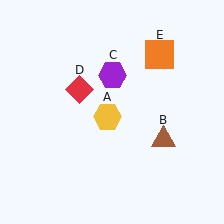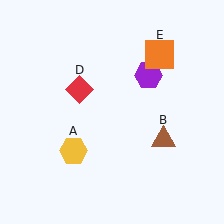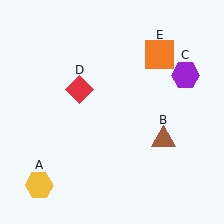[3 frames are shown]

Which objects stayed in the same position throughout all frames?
Brown triangle (object B) and red diamond (object D) and orange square (object E) remained stationary.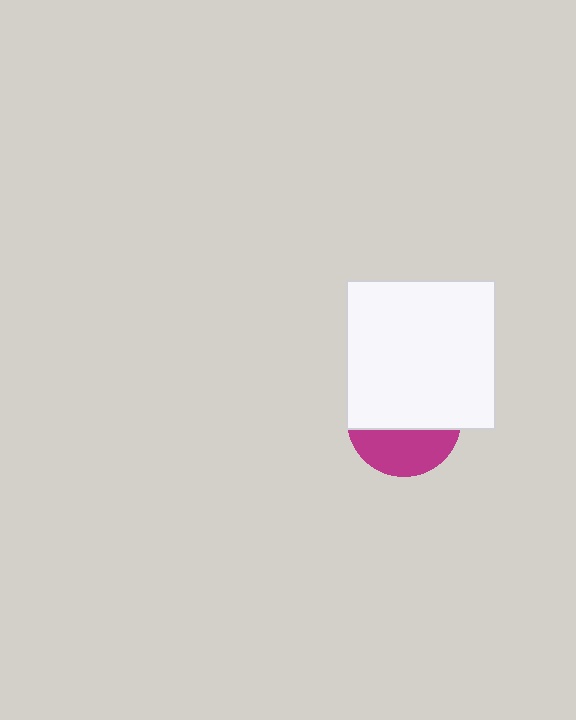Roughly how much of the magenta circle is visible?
A small part of it is visible (roughly 39%).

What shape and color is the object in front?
The object in front is a white square.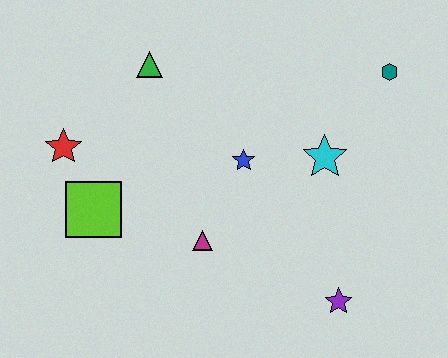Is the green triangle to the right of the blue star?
No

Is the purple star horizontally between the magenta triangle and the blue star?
No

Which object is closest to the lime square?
The red star is closest to the lime square.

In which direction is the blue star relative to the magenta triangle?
The blue star is above the magenta triangle.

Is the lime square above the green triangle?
No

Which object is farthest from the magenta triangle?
The teal hexagon is farthest from the magenta triangle.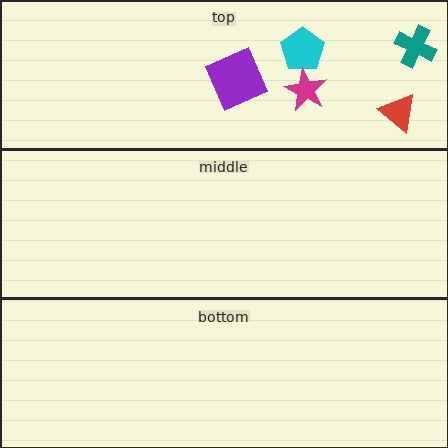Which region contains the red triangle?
The top region.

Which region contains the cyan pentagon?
The top region.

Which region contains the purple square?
The top region.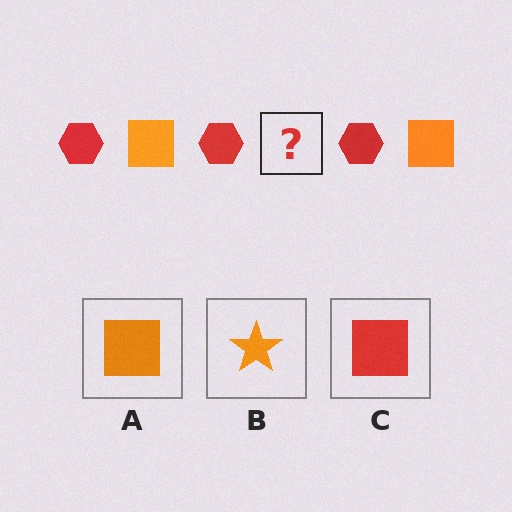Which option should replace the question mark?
Option A.